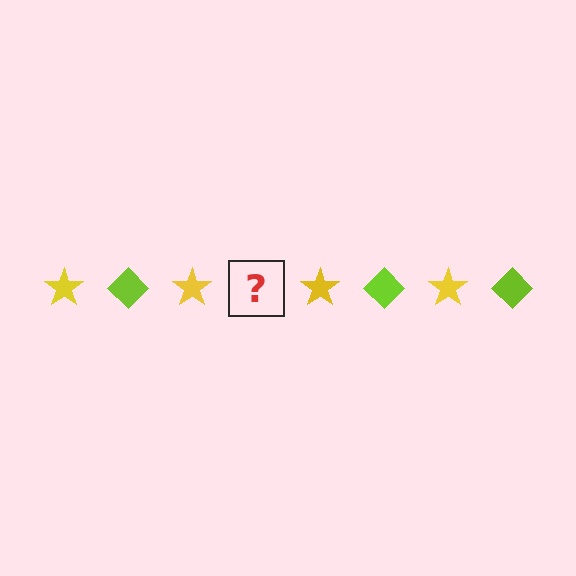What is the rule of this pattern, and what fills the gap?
The rule is that the pattern alternates between yellow star and lime diamond. The gap should be filled with a lime diamond.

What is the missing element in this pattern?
The missing element is a lime diamond.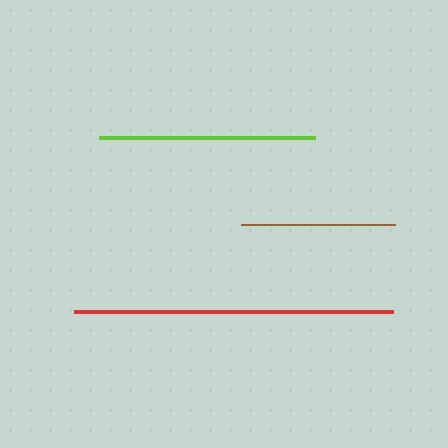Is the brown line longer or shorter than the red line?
The red line is longer than the brown line.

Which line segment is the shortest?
The brown line is the shortest at approximately 155 pixels.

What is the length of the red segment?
The red segment is approximately 319 pixels long.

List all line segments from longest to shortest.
From longest to shortest: red, lime, brown.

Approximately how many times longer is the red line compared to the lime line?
The red line is approximately 1.5 times the length of the lime line.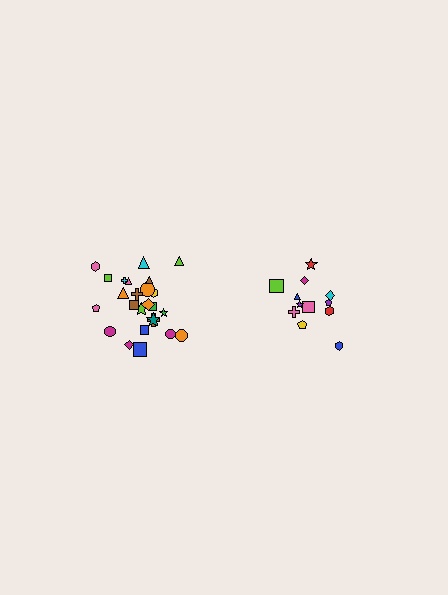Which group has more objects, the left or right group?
The left group.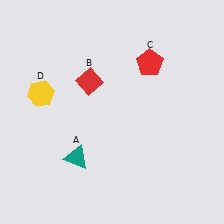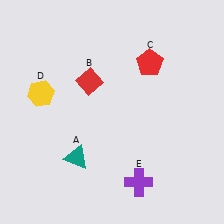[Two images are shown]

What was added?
A purple cross (E) was added in Image 2.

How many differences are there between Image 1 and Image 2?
There is 1 difference between the two images.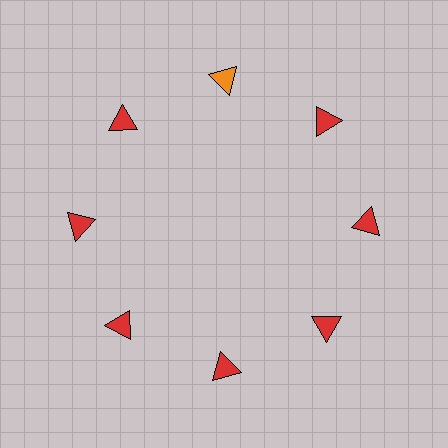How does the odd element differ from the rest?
It has a different color: orange instead of red.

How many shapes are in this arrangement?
There are 8 shapes arranged in a ring pattern.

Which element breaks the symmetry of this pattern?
The orange triangle at roughly the 12 o'clock position breaks the symmetry. All other shapes are red triangles.